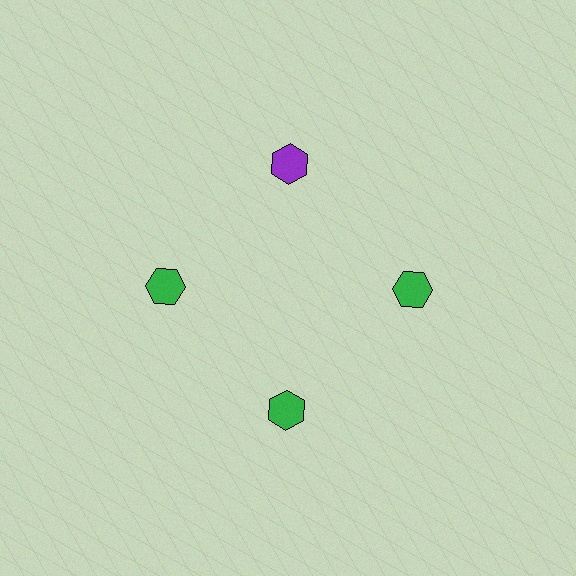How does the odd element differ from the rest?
It has a different color: purple instead of green.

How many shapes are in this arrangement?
There are 4 shapes arranged in a ring pattern.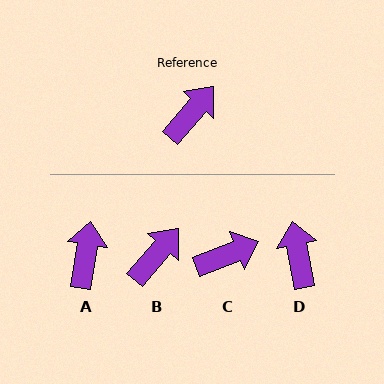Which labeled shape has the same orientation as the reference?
B.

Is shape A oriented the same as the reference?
No, it is off by about 32 degrees.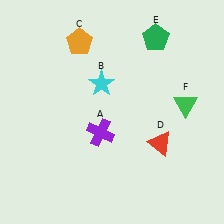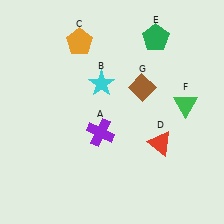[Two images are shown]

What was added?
A brown diamond (G) was added in Image 2.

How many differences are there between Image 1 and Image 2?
There is 1 difference between the two images.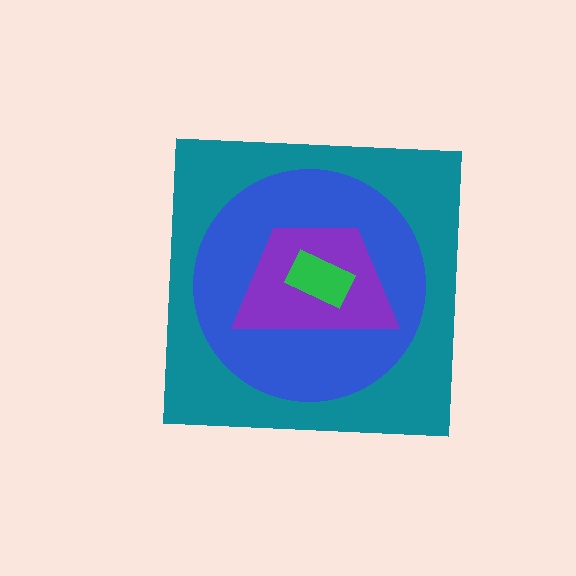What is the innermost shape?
The green rectangle.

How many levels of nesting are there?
4.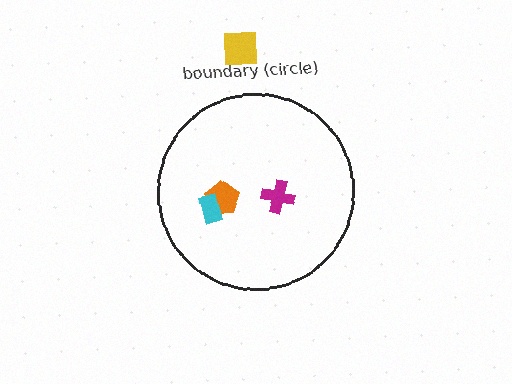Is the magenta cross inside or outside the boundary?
Inside.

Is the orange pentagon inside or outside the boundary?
Inside.